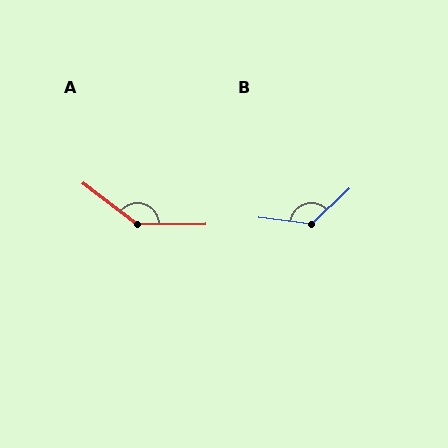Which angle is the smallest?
B, at approximately 129 degrees.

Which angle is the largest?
A, at approximately 143 degrees.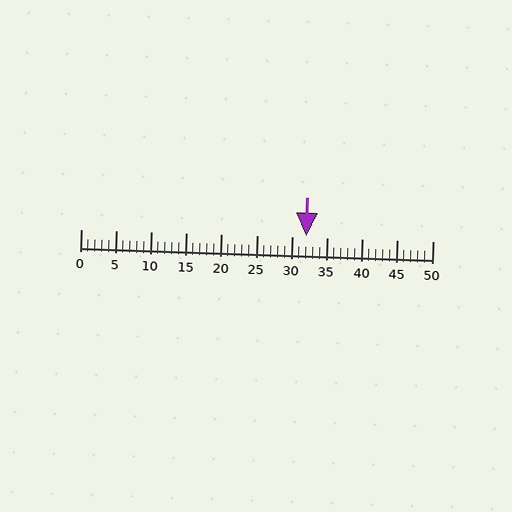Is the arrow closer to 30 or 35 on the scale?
The arrow is closer to 30.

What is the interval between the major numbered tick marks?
The major tick marks are spaced 5 units apart.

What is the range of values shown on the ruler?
The ruler shows values from 0 to 50.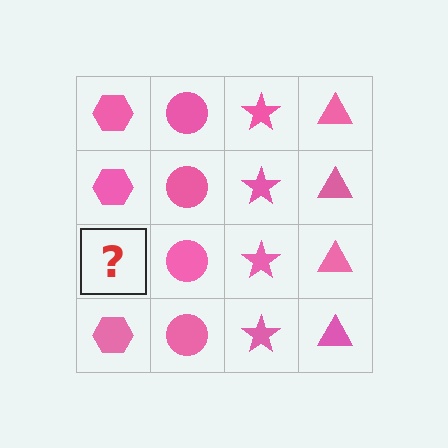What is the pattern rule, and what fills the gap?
The rule is that each column has a consistent shape. The gap should be filled with a pink hexagon.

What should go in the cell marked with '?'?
The missing cell should contain a pink hexagon.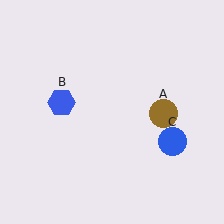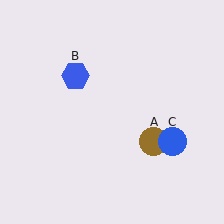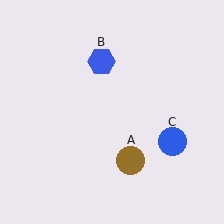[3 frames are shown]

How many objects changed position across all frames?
2 objects changed position: brown circle (object A), blue hexagon (object B).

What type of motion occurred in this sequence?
The brown circle (object A), blue hexagon (object B) rotated clockwise around the center of the scene.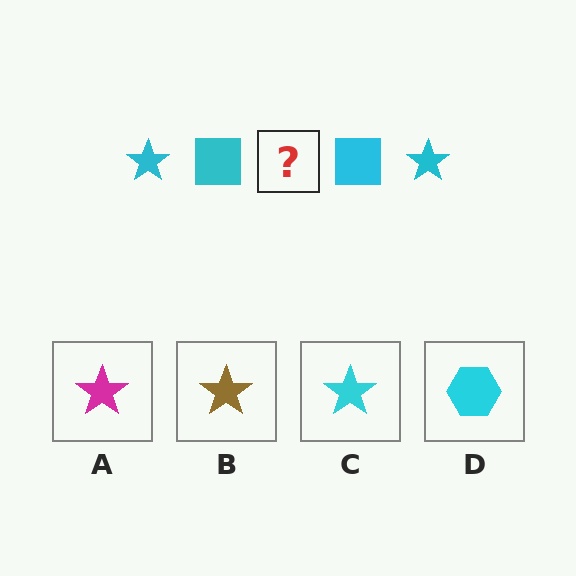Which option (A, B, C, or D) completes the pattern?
C.